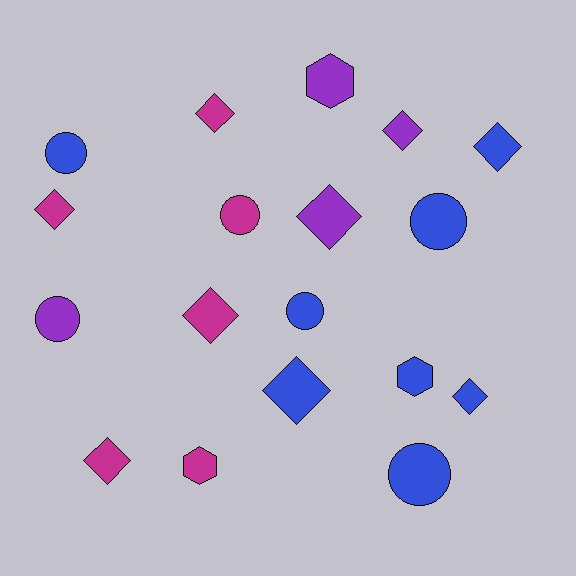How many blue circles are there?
There are 4 blue circles.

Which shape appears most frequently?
Diamond, with 9 objects.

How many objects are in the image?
There are 18 objects.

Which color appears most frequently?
Blue, with 8 objects.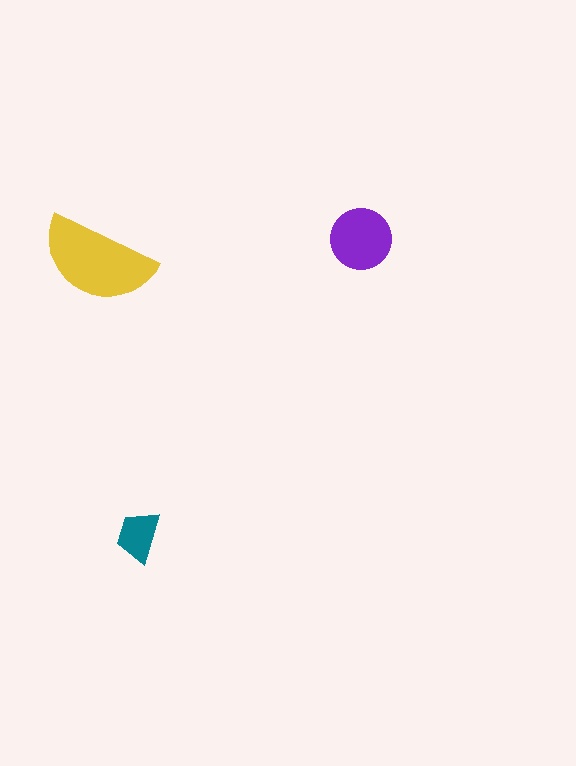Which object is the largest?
The yellow semicircle.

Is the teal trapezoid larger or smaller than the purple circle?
Smaller.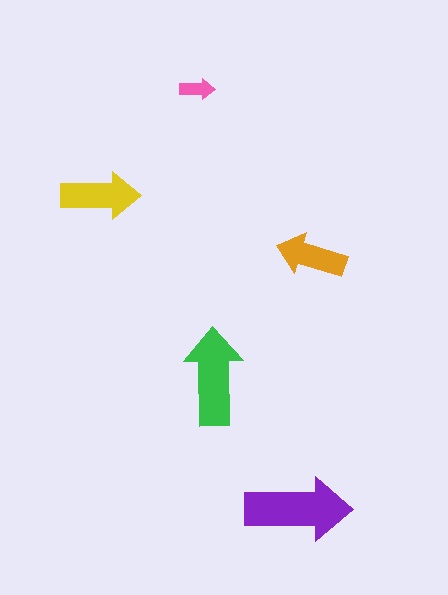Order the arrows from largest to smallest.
the purple one, the green one, the yellow one, the orange one, the pink one.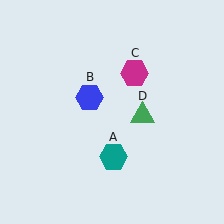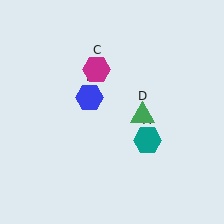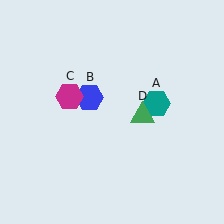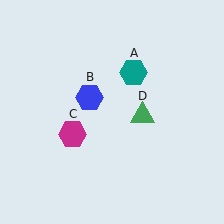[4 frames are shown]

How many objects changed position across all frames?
2 objects changed position: teal hexagon (object A), magenta hexagon (object C).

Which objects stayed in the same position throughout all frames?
Blue hexagon (object B) and green triangle (object D) remained stationary.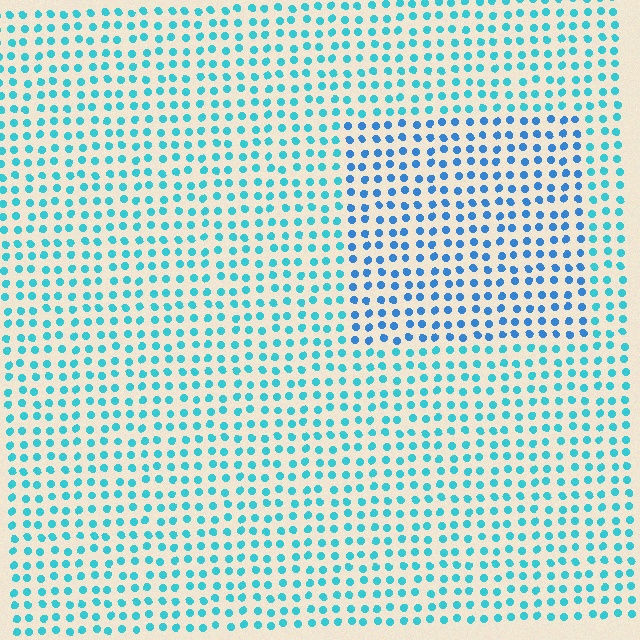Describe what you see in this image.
The image is filled with small cyan elements in a uniform arrangement. A rectangle-shaped region is visible where the elements are tinted to a slightly different hue, forming a subtle color boundary.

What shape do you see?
I see a rectangle.